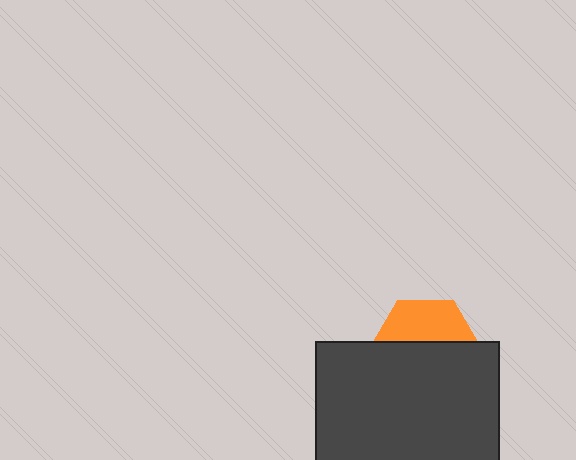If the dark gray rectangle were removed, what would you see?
You would see the complete orange hexagon.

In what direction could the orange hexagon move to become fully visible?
The orange hexagon could move up. That would shift it out from behind the dark gray rectangle entirely.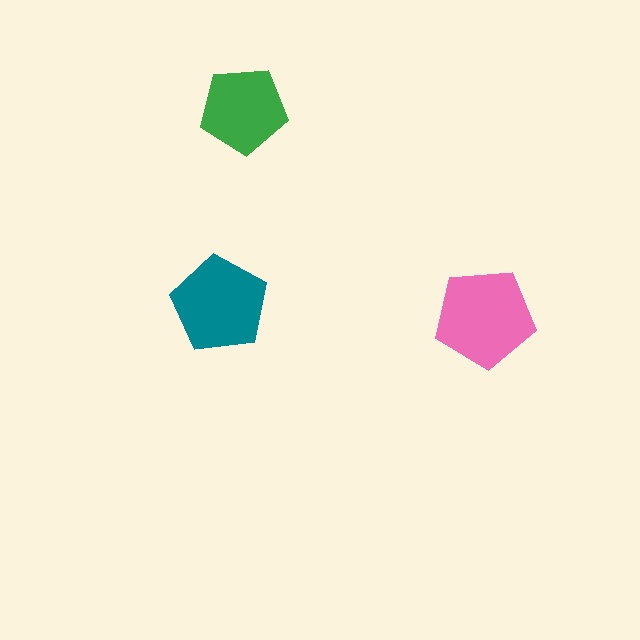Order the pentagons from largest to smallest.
the pink one, the teal one, the green one.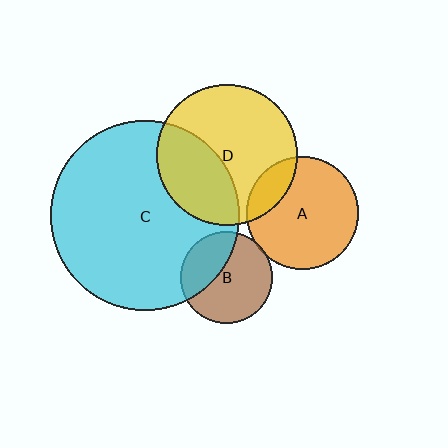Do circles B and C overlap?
Yes.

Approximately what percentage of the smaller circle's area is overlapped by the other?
Approximately 35%.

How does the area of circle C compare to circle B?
Approximately 4.2 times.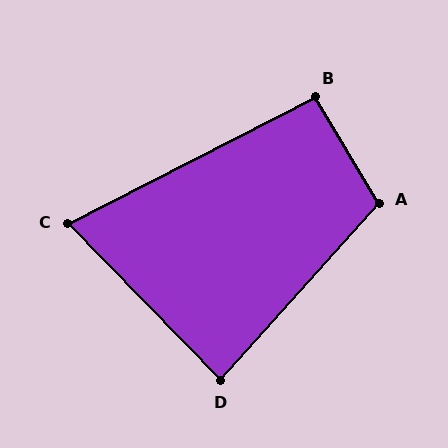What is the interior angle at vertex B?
Approximately 94 degrees (approximately right).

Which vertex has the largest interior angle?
A, at approximately 107 degrees.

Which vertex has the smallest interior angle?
C, at approximately 73 degrees.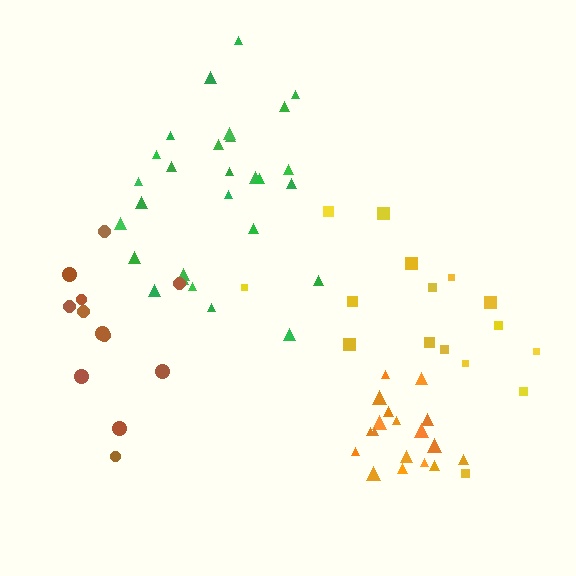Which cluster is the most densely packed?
Orange.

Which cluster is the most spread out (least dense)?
Brown.